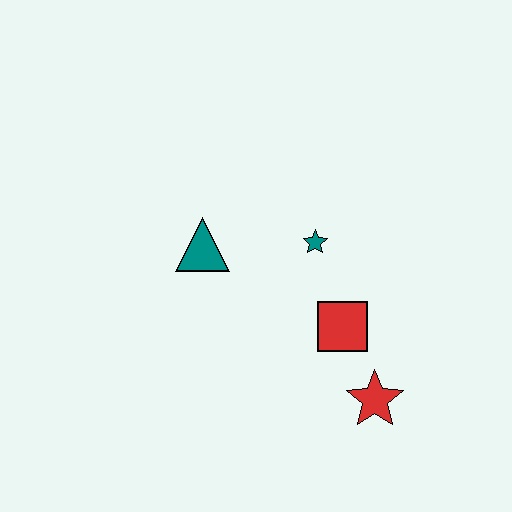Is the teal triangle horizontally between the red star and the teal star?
No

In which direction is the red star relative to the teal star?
The red star is below the teal star.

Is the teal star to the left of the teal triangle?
No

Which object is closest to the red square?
The red star is closest to the red square.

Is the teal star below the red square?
No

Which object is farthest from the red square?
The teal triangle is farthest from the red square.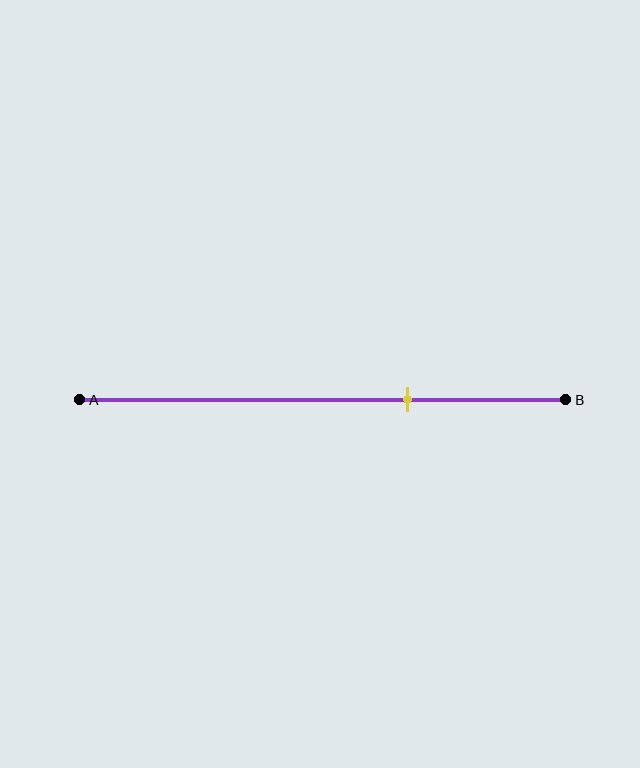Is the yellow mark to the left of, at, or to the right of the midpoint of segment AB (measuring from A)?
The yellow mark is to the right of the midpoint of segment AB.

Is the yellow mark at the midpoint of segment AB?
No, the mark is at about 70% from A, not at the 50% midpoint.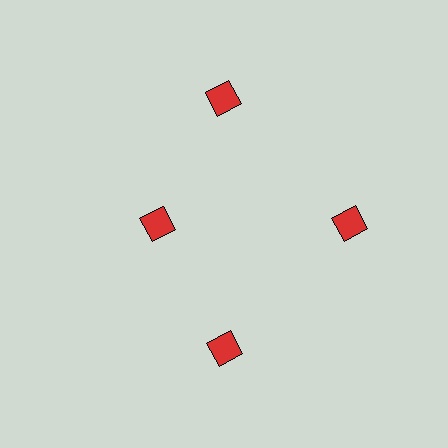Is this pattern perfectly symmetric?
No. The 4 red diamonds are arranged in a ring, but one element near the 9 o'clock position is pulled inward toward the center, breaking the 4-fold rotational symmetry.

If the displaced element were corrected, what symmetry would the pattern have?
It would have 4-fold rotational symmetry — the pattern would map onto itself every 90 degrees.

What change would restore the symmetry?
The symmetry would be restored by moving it outward, back onto the ring so that all 4 diamonds sit at equal angles and equal distance from the center.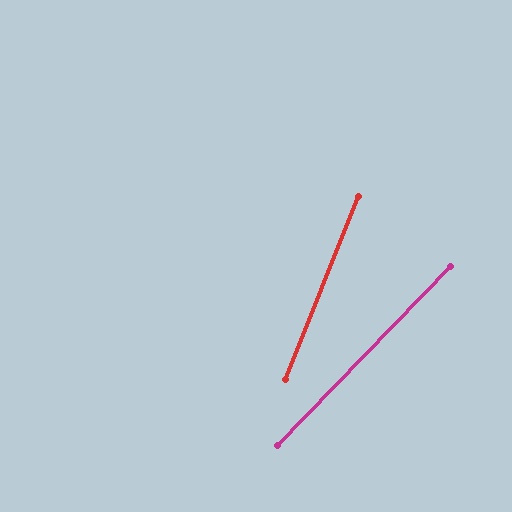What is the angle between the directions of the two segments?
Approximately 22 degrees.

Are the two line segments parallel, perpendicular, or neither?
Neither parallel nor perpendicular — they differ by about 22°.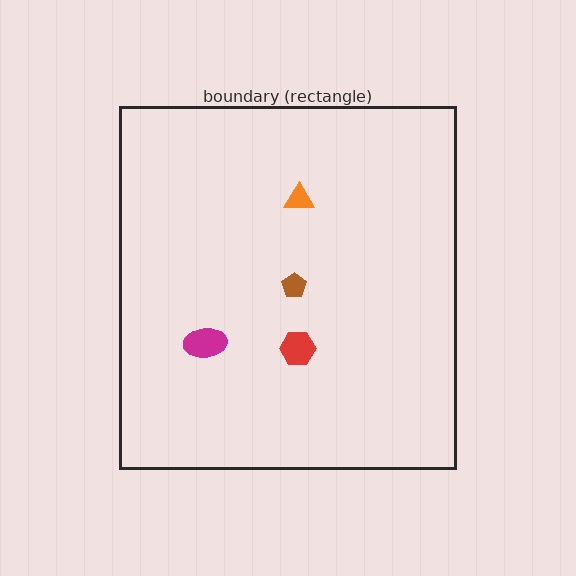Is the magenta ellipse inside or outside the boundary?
Inside.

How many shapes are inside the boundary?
4 inside, 0 outside.